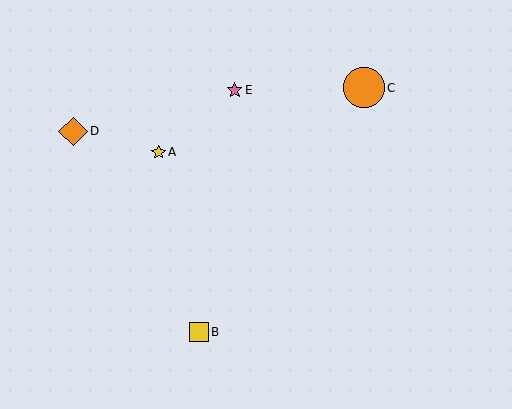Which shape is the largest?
The orange circle (labeled C) is the largest.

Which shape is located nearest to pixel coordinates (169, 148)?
The yellow star (labeled A) at (158, 152) is nearest to that location.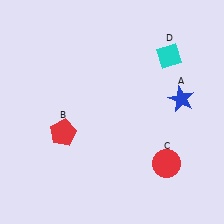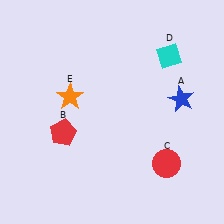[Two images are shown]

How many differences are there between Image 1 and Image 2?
There is 1 difference between the two images.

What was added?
An orange star (E) was added in Image 2.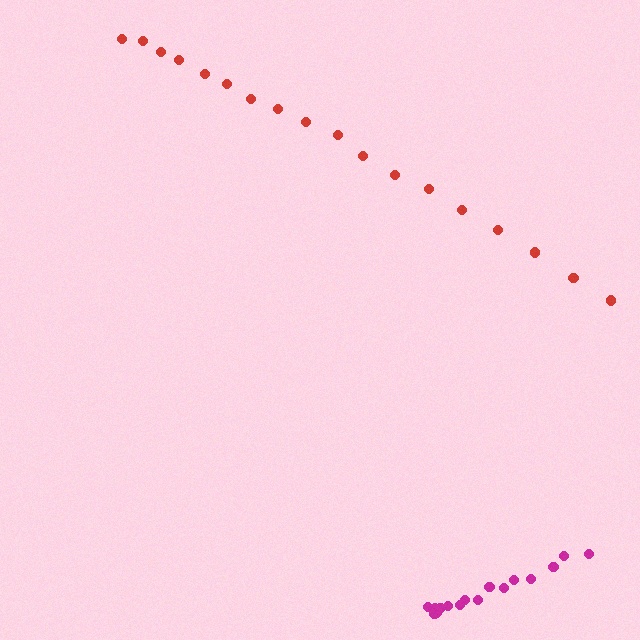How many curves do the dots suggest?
There are 2 distinct paths.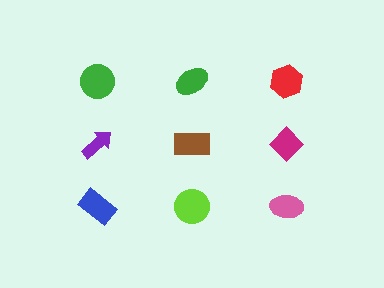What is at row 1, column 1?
A green circle.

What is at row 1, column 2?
A green ellipse.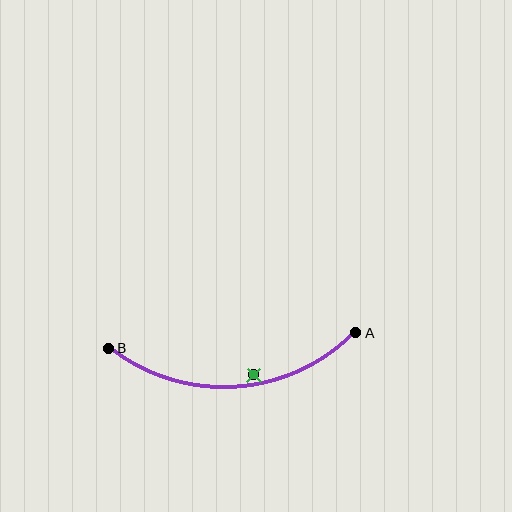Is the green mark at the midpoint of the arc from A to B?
No — the green mark does not lie on the arc at all. It sits slightly inside the curve.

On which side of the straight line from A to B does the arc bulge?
The arc bulges below the straight line connecting A and B.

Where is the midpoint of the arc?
The arc midpoint is the point on the curve farthest from the straight line joining A and B. It sits below that line.